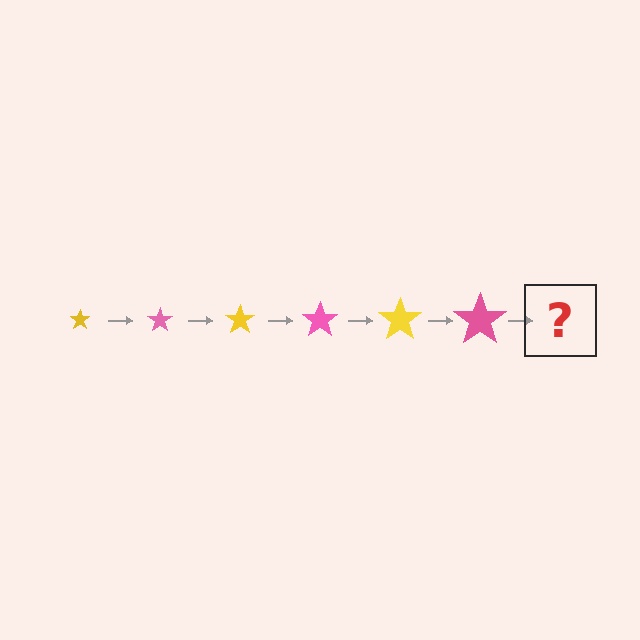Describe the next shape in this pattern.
It should be a yellow star, larger than the previous one.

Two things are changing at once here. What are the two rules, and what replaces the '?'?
The two rules are that the star grows larger each step and the color cycles through yellow and pink. The '?' should be a yellow star, larger than the previous one.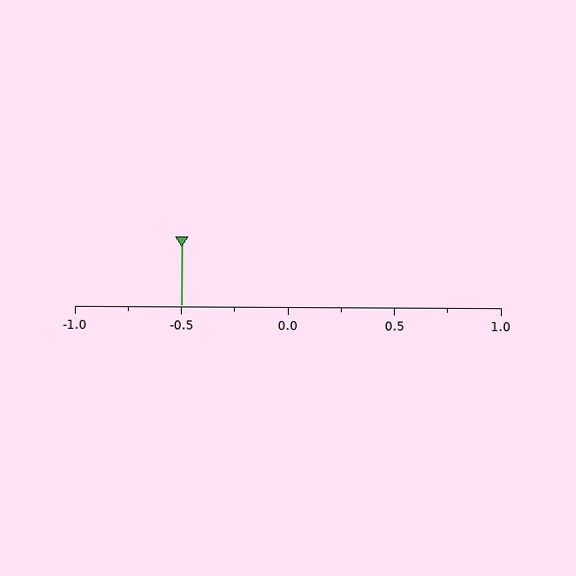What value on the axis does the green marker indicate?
The marker indicates approximately -0.5.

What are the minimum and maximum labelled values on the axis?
The axis runs from -1.0 to 1.0.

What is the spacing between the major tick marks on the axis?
The major ticks are spaced 0.5 apart.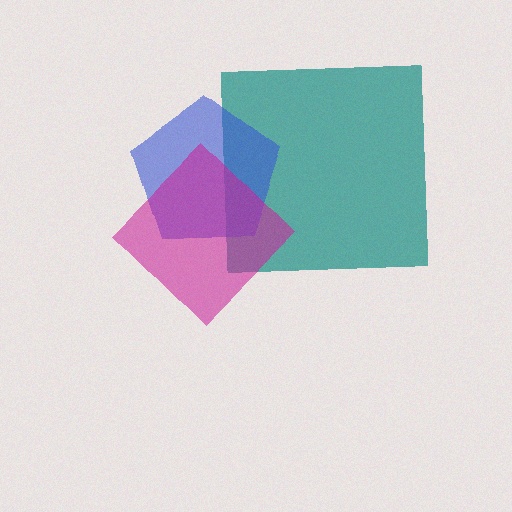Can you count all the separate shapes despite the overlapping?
Yes, there are 3 separate shapes.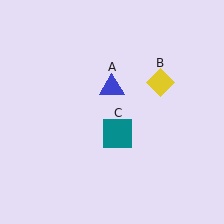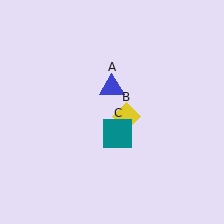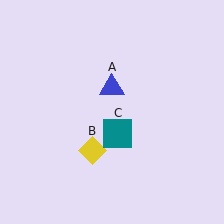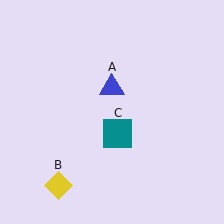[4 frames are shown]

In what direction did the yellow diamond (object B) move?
The yellow diamond (object B) moved down and to the left.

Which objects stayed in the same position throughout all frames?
Blue triangle (object A) and teal square (object C) remained stationary.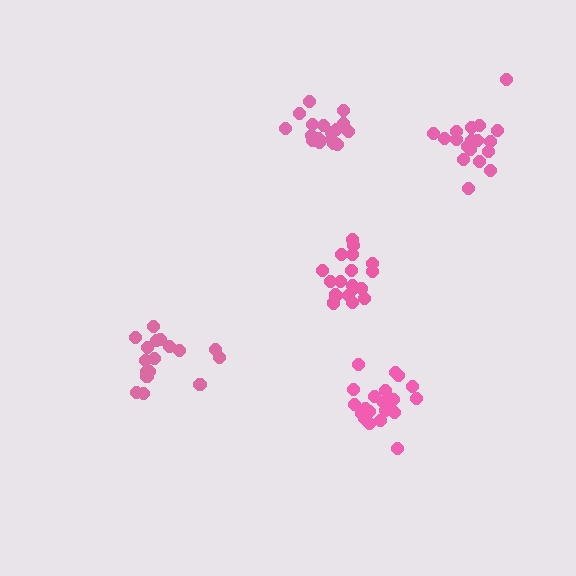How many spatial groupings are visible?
There are 5 spatial groupings.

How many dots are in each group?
Group 1: 19 dots, Group 2: 21 dots, Group 3: 18 dots, Group 4: 19 dots, Group 5: 17 dots (94 total).